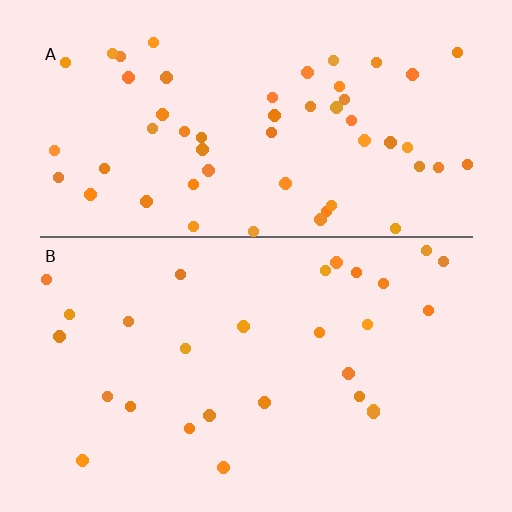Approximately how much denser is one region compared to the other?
Approximately 2.0× — region A over region B.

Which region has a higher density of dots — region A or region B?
A (the top).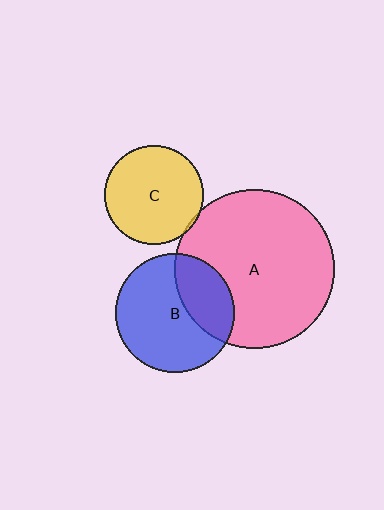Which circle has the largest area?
Circle A (pink).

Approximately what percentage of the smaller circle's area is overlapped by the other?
Approximately 5%.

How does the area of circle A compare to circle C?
Approximately 2.6 times.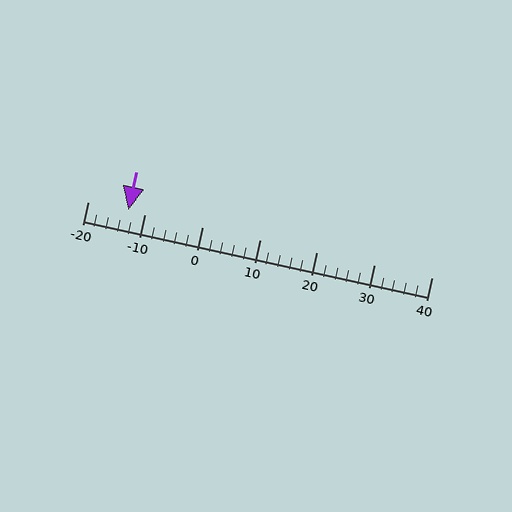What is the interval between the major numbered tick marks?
The major tick marks are spaced 10 units apart.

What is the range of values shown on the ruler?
The ruler shows values from -20 to 40.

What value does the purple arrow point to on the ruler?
The purple arrow points to approximately -13.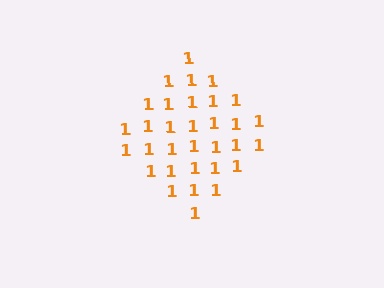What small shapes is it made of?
It is made of small digit 1's.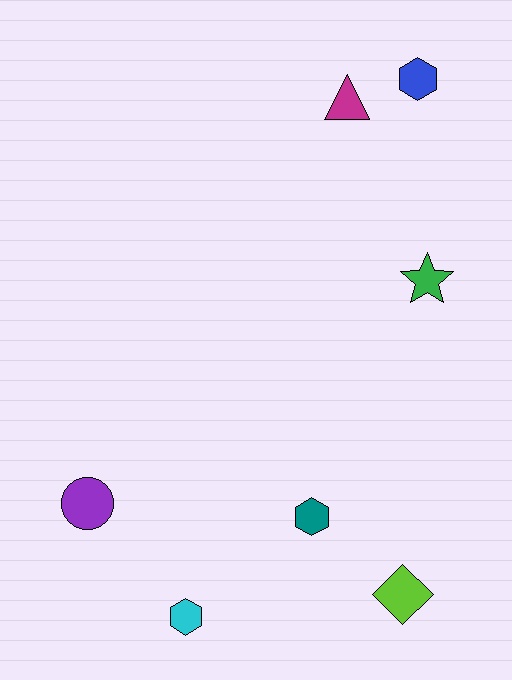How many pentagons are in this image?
There are no pentagons.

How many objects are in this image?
There are 7 objects.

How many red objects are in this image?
There are no red objects.